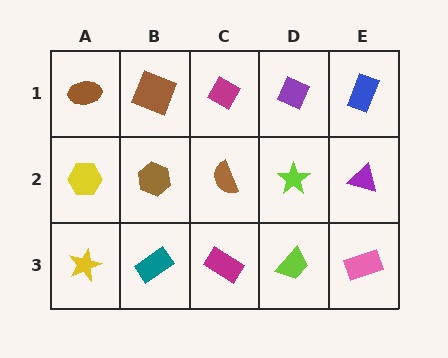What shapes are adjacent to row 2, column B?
A brown square (row 1, column B), a teal rectangle (row 3, column B), a yellow hexagon (row 2, column A), a brown semicircle (row 2, column C).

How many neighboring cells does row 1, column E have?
2.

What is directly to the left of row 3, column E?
A lime trapezoid.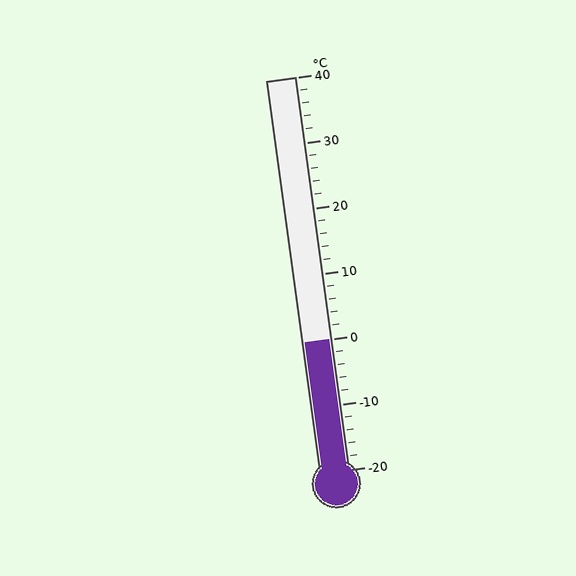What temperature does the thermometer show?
The thermometer shows approximately 0°C.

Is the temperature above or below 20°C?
The temperature is below 20°C.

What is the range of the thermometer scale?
The thermometer scale ranges from -20°C to 40°C.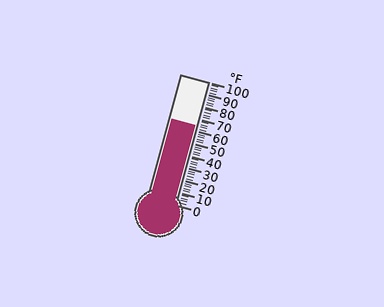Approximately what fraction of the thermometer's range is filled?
The thermometer is filled to approximately 65% of its range.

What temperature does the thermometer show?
The thermometer shows approximately 64°F.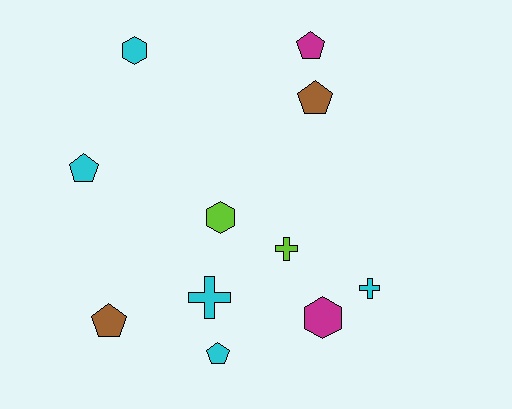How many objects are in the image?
There are 11 objects.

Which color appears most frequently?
Cyan, with 5 objects.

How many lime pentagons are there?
There are no lime pentagons.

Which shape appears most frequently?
Pentagon, with 5 objects.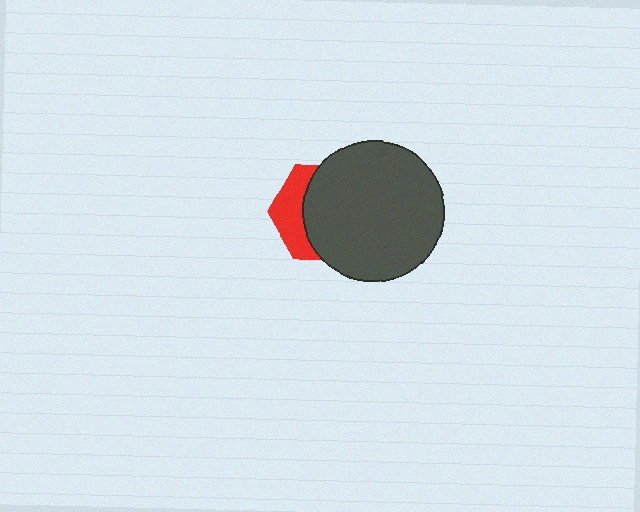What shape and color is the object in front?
The object in front is a dark gray circle.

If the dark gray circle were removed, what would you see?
You would see the complete red hexagon.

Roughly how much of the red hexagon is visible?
A small part of it is visible (roughly 33%).